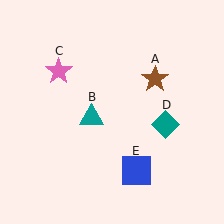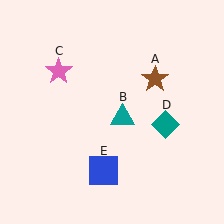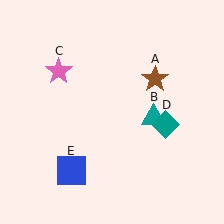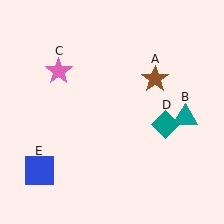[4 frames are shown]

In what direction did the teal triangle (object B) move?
The teal triangle (object B) moved right.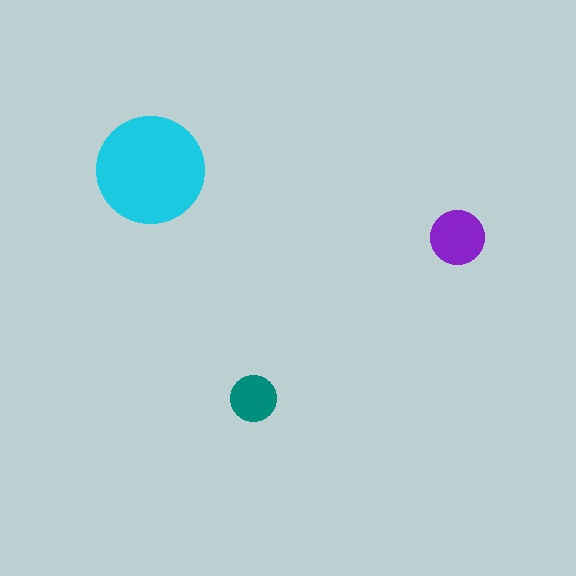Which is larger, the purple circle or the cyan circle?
The cyan one.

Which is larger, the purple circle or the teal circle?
The purple one.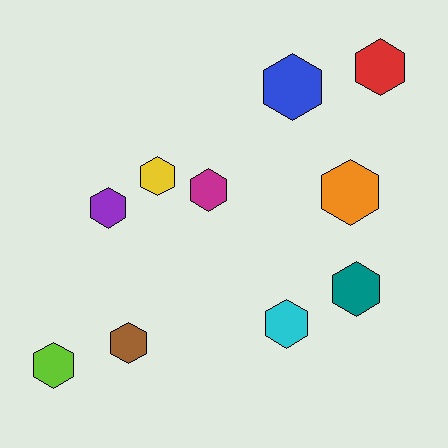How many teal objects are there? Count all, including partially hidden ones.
There is 1 teal object.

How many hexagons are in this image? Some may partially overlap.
There are 10 hexagons.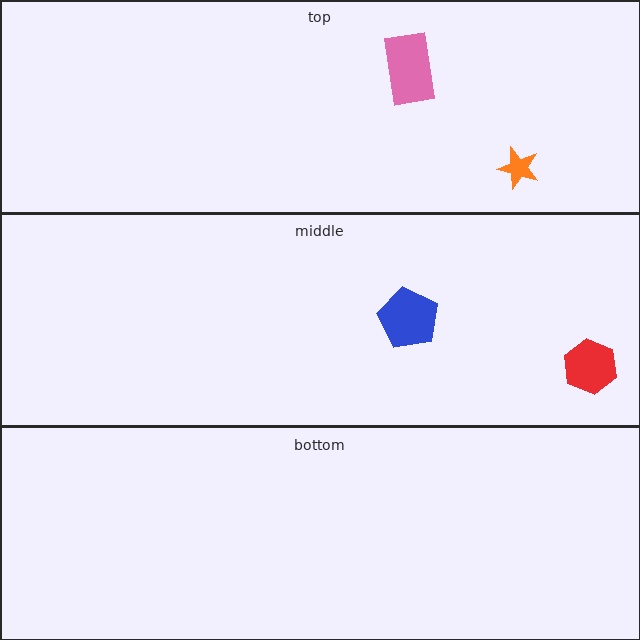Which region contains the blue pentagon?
The middle region.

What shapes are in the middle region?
The blue pentagon, the red hexagon.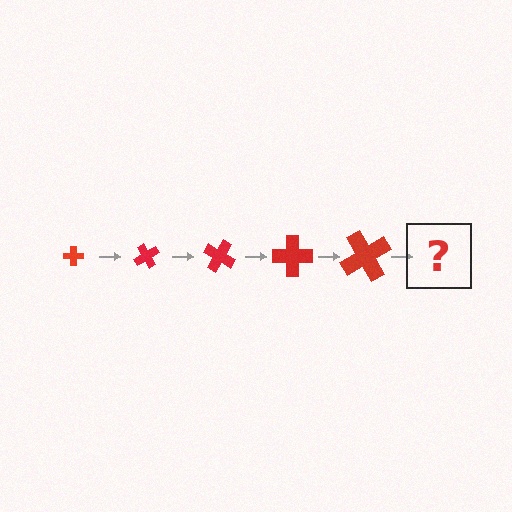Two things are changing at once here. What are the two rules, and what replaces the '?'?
The two rules are that the cross grows larger each step and it rotates 60 degrees each step. The '?' should be a cross, larger than the previous one and rotated 300 degrees from the start.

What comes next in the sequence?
The next element should be a cross, larger than the previous one and rotated 300 degrees from the start.